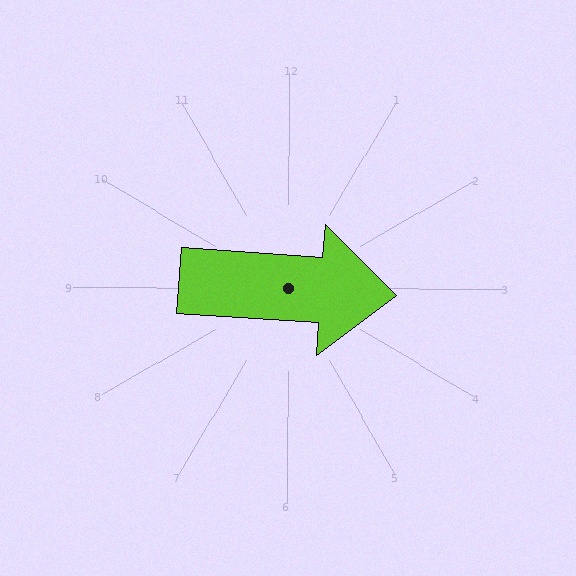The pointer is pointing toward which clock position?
Roughly 3 o'clock.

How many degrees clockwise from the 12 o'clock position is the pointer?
Approximately 94 degrees.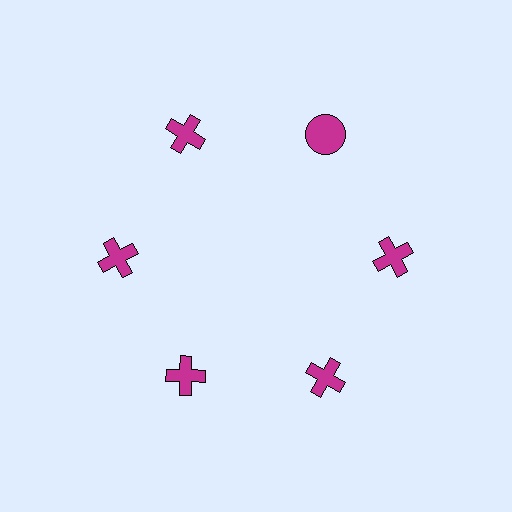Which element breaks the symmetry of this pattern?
The magenta circle at roughly the 1 o'clock position breaks the symmetry. All other shapes are magenta crosses.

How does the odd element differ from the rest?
It has a different shape: circle instead of cross.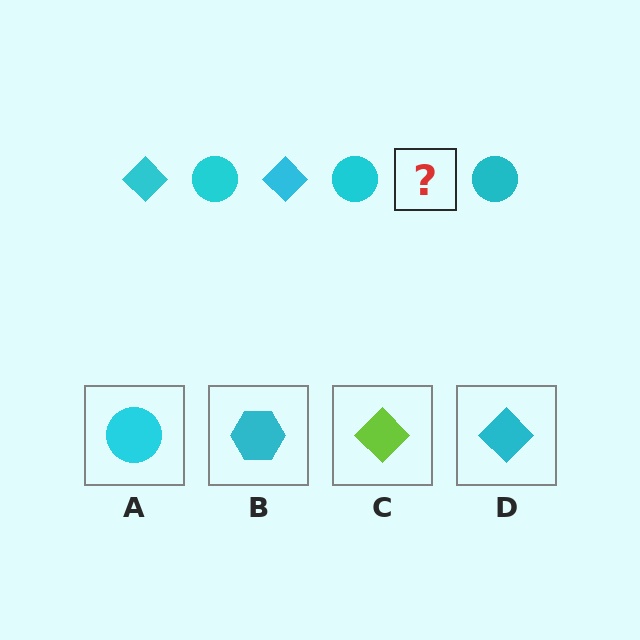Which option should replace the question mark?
Option D.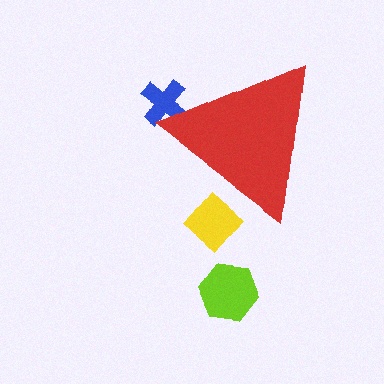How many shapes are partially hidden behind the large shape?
2 shapes are partially hidden.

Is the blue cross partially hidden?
Yes, the blue cross is partially hidden behind the red triangle.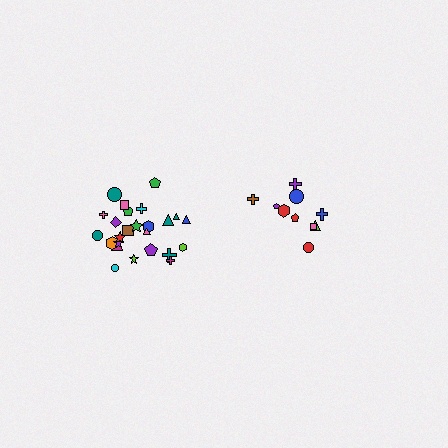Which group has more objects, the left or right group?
The left group.